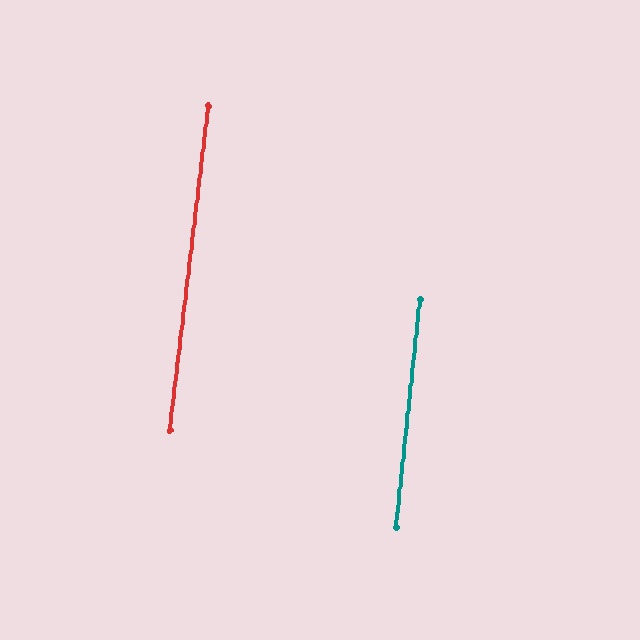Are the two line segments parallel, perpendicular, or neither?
Parallel — their directions differ by only 0.5°.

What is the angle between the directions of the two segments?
Approximately 0 degrees.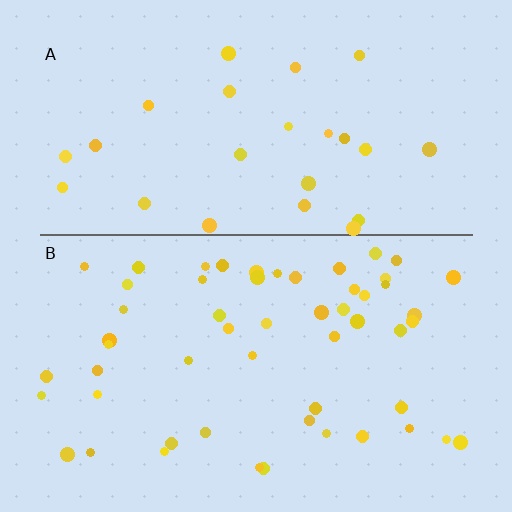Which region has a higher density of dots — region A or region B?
B (the bottom).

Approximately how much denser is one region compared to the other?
Approximately 2.1× — region B over region A.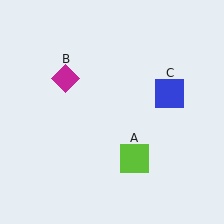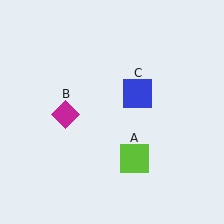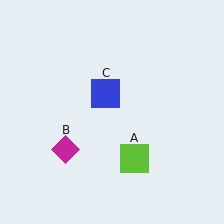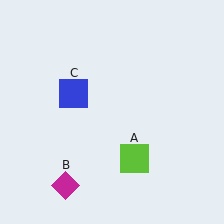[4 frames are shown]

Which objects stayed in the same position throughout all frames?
Lime square (object A) remained stationary.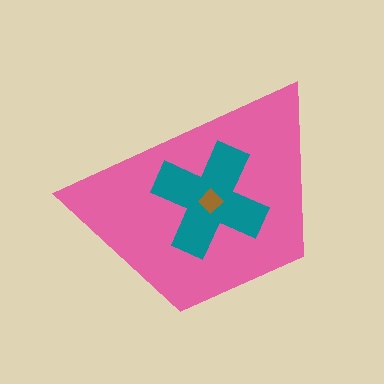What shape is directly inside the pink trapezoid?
The teal cross.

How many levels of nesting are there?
3.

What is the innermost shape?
The brown diamond.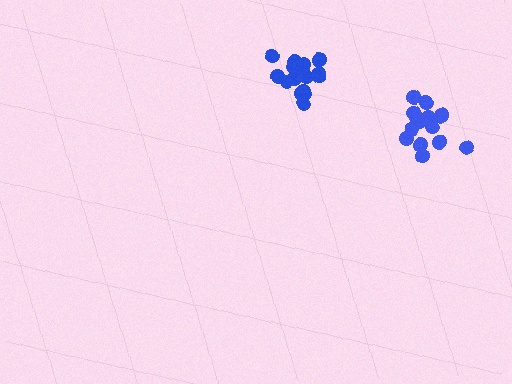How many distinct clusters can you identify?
There are 2 distinct clusters.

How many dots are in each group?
Group 1: 16 dots, Group 2: 16 dots (32 total).